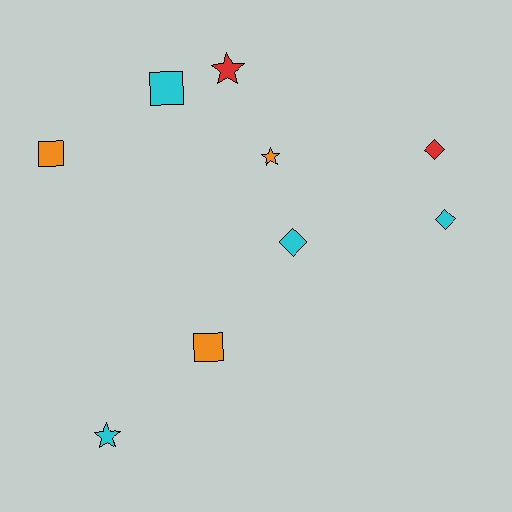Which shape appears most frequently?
Square, with 3 objects.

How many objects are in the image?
There are 9 objects.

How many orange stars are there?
There is 1 orange star.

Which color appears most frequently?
Cyan, with 4 objects.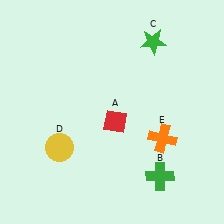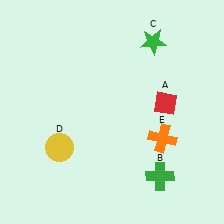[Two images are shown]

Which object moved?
The red diamond (A) moved right.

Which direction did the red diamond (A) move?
The red diamond (A) moved right.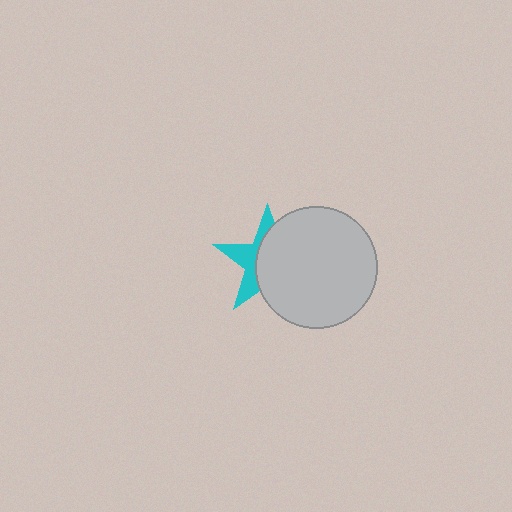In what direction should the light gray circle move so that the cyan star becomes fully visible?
The light gray circle should move right. That is the shortest direction to clear the overlap and leave the cyan star fully visible.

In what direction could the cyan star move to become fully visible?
The cyan star could move left. That would shift it out from behind the light gray circle entirely.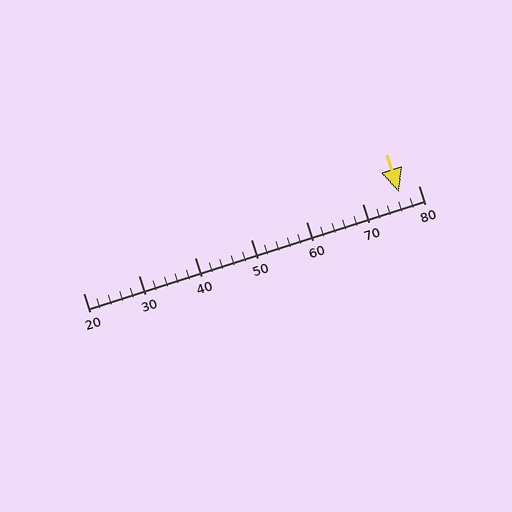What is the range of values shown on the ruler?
The ruler shows values from 20 to 80.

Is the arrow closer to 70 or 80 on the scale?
The arrow is closer to 80.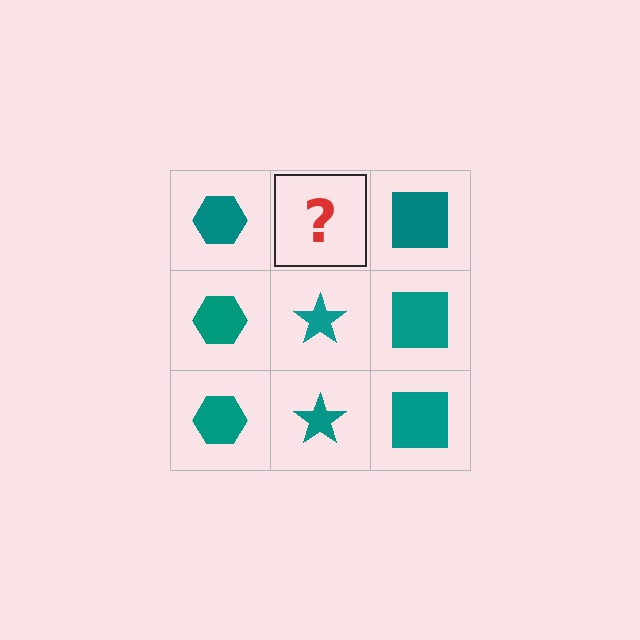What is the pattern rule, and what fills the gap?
The rule is that each column has a consistent shape. The gap should be filled with a teal star.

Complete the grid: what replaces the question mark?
The question mark should be replaced with a teal star.